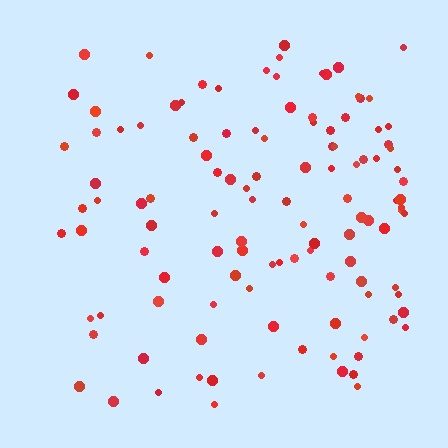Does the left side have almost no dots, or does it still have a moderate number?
Still a moderate number, just noticeably fewer than the right.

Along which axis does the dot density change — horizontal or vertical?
Horizontal.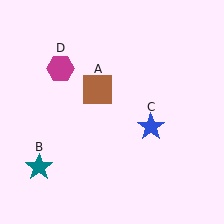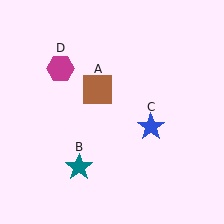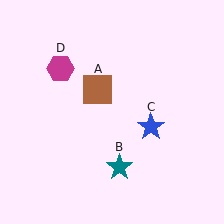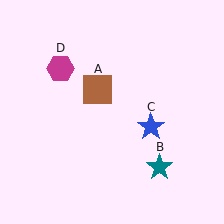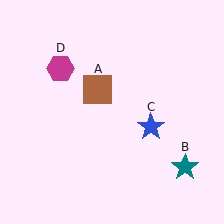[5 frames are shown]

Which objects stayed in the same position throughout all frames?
Brown square (object A) and blue star (object C) and magenta hexagon (object D) remained stationary.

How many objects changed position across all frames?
1 object changed position: teal star (object B).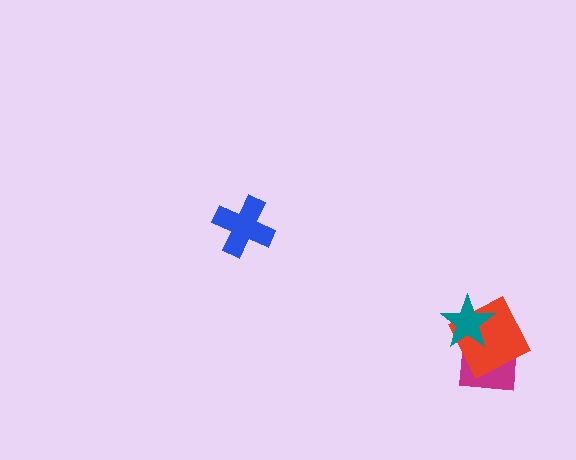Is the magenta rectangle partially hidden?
Yes, it is partially covered by another shape.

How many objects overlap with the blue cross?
0 objects overlap with the blue cross.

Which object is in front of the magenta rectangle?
The red square is in front of the magenta rectangle.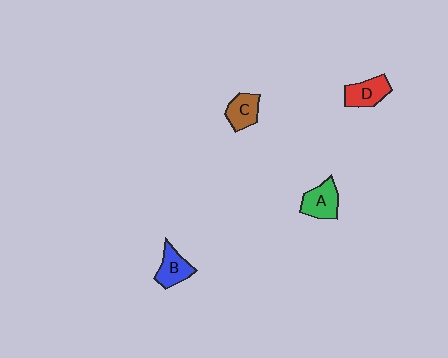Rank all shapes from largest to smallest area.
From largest to smallest: A (green), D (red), B (blue), C (brown).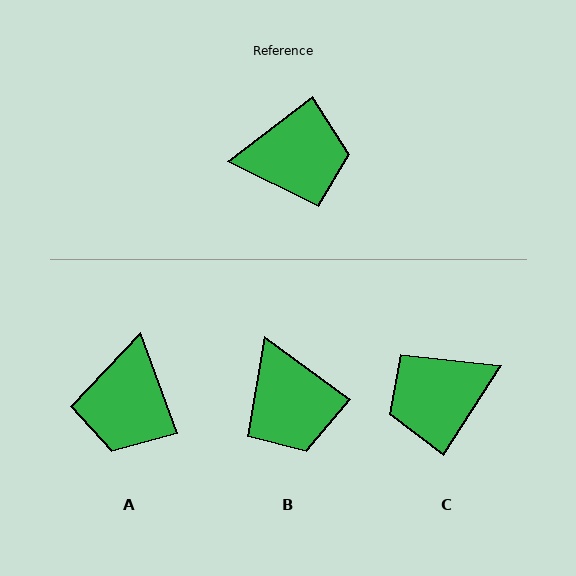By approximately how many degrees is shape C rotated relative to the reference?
Approximately 160 degrees clockwise.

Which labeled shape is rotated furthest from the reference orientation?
C, about 160 degrees away.